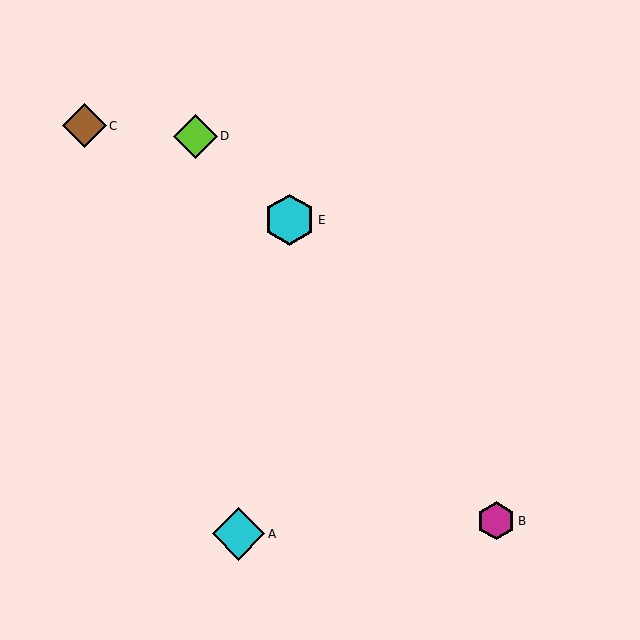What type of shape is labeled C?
Shape C is a brown diamond.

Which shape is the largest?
The cyan diamond (labeled A) is the largest.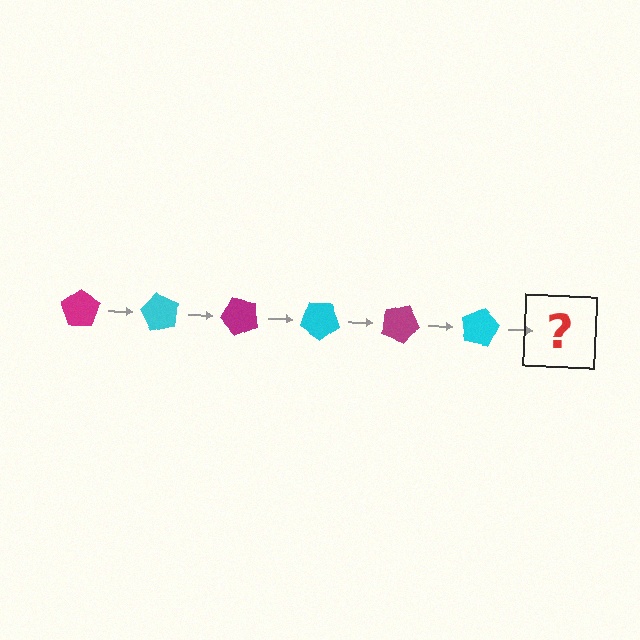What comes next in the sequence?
The next element should be a magenta pentagon, rotated 360 degrees from the start.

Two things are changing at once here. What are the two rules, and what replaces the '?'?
The two rules are that it rotates 60 degrees each step and the color cycles through magenta and cyan. The '?' should be a magenta pentagon, rotated 360 degrees from the start.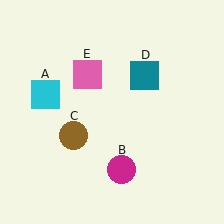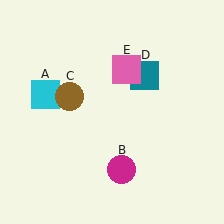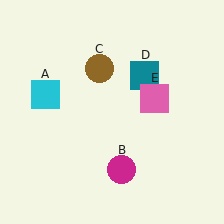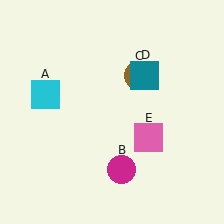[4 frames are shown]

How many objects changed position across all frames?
2 objects changed position: brown circle (object C), pink square (object E).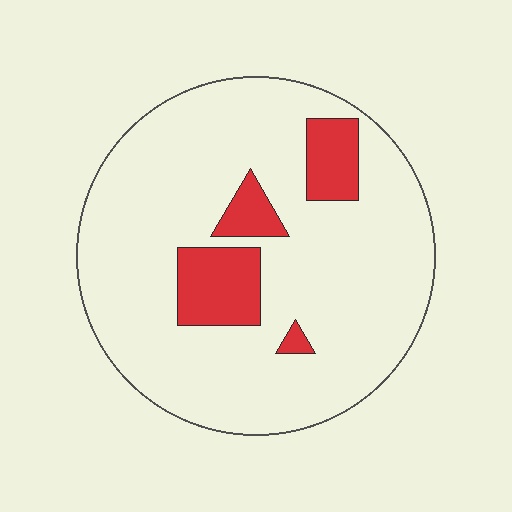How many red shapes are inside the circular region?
4.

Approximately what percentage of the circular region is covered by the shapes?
Approximately 15%.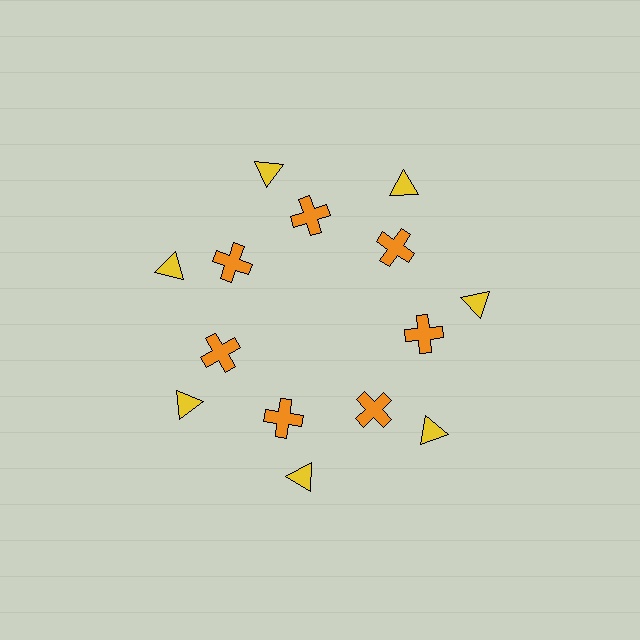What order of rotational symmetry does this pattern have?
This pattern has 7-fold rotational symmetry.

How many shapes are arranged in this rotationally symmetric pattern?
There are 14 shapes, arranged in 7 groups of 2.